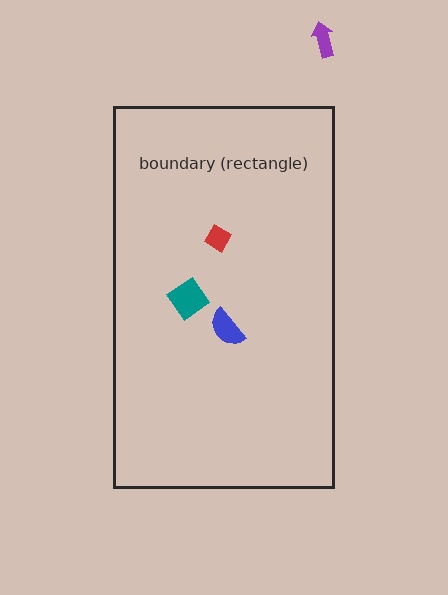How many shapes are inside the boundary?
3 inside, 1 outside.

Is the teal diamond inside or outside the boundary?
Inside.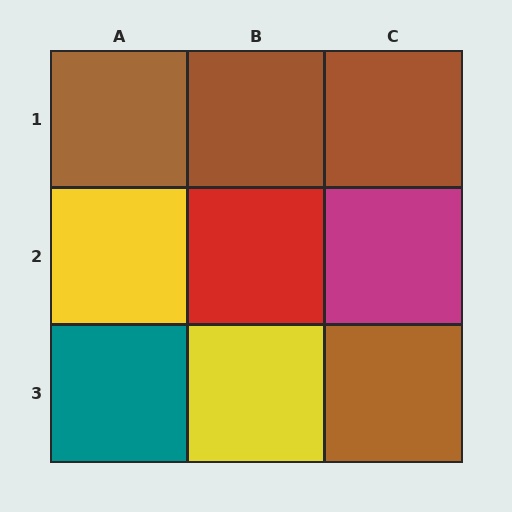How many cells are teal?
1 cell is teal.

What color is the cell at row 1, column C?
Brown.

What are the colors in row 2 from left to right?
Yellow, red, magenta.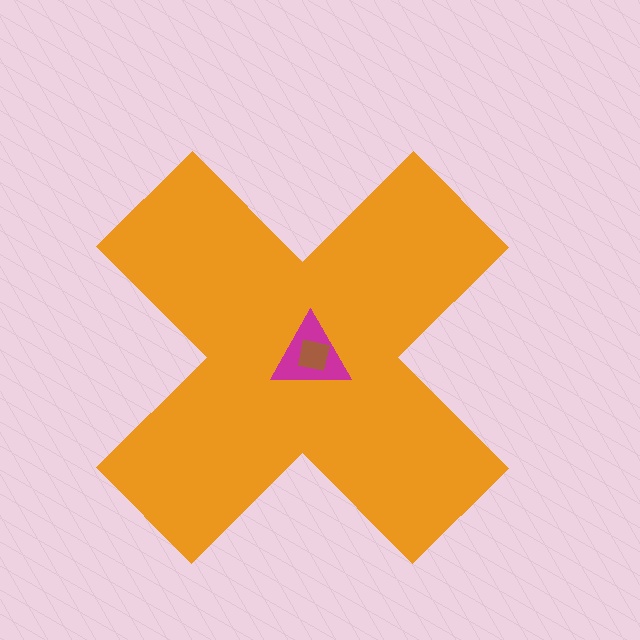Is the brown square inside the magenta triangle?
Yes.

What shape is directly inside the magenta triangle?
The brown square.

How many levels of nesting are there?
3.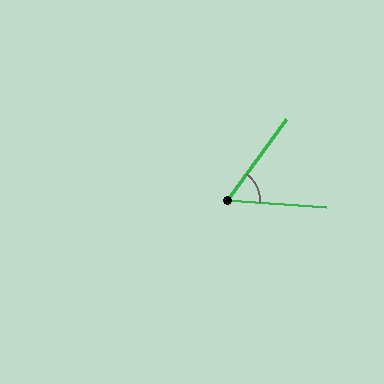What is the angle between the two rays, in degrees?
Approximately 58 degrees.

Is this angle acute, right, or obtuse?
It is acute.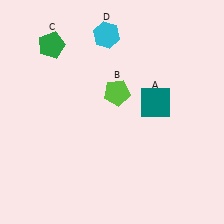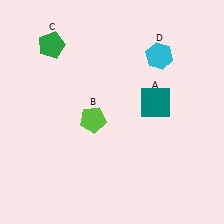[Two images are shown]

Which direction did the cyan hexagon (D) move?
The cyan hexagon (D) moved right.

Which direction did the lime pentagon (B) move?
The lime pentagon (B) moved down.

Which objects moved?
The objects that moved are: the lime pentagon (B), the cyan hexagon (D).